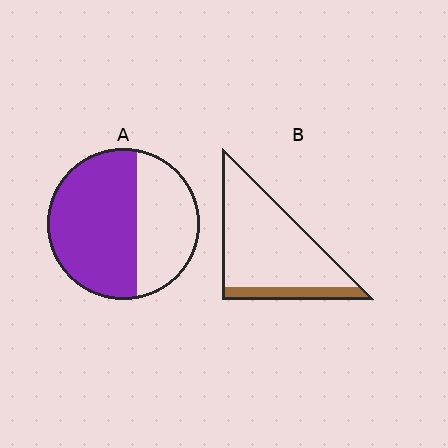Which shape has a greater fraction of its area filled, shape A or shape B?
Shape A.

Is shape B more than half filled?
No.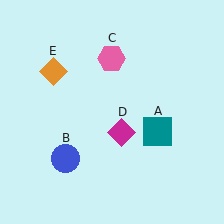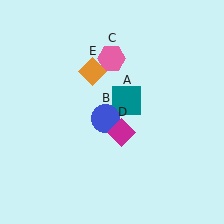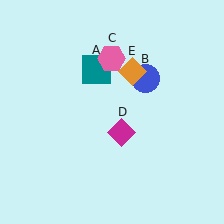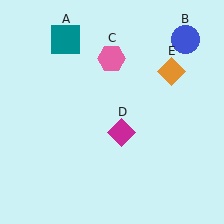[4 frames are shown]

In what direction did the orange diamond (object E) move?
The orange diamond (object E) moved right.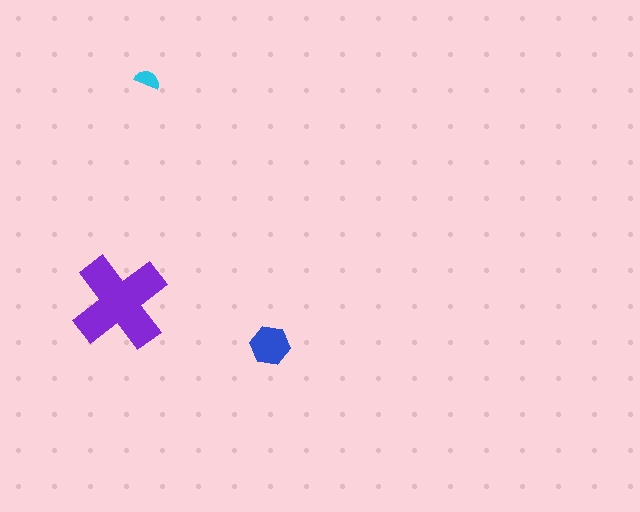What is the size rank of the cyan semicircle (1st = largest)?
3rd.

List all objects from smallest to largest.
The cyan semicircle, the blue hexagon, the purple cross.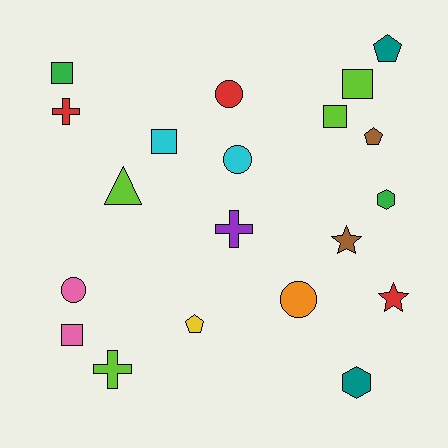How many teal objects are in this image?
There are 2 teal objects.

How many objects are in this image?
There are 20 objects.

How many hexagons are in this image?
There are 2 hexagons.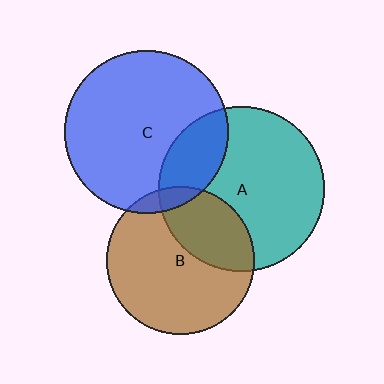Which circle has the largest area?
Circle A (teal).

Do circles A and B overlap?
Yes.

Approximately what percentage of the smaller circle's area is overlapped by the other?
Approximately 30%.